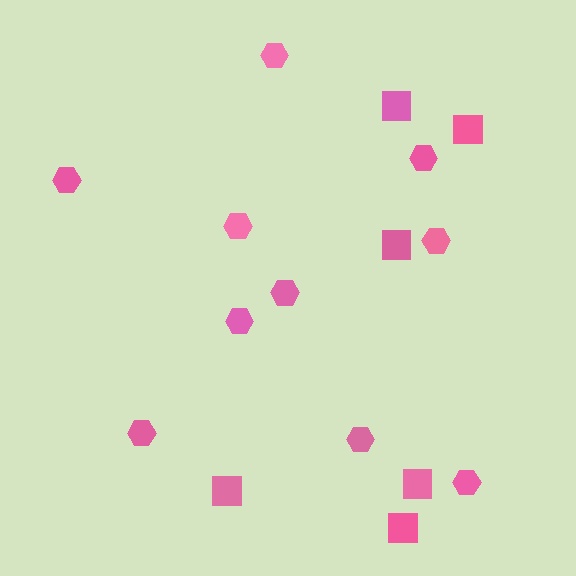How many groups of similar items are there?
There are 2 groups: one group of hexagons (10) and one group of squares (6).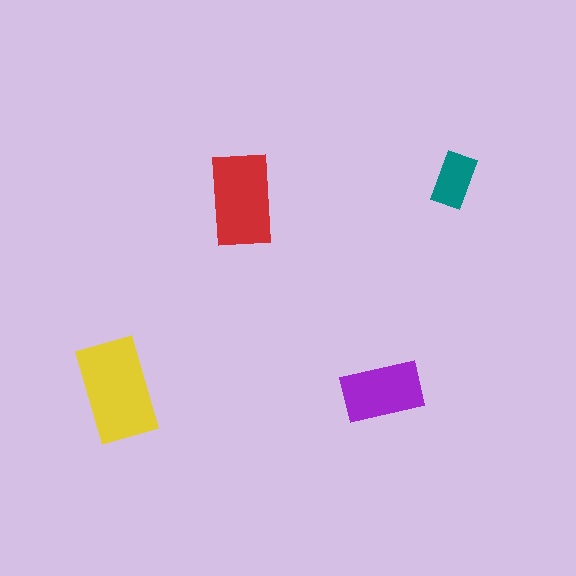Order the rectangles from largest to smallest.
the yellow one, the red one, the purple one, the teal one.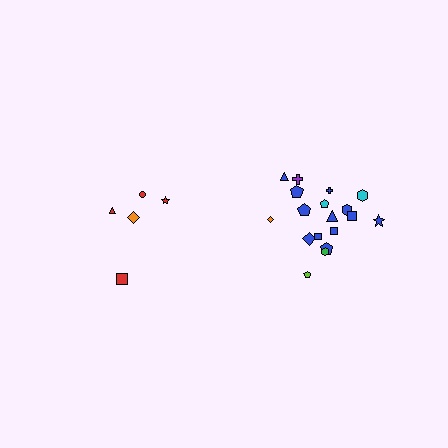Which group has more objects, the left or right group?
The right group.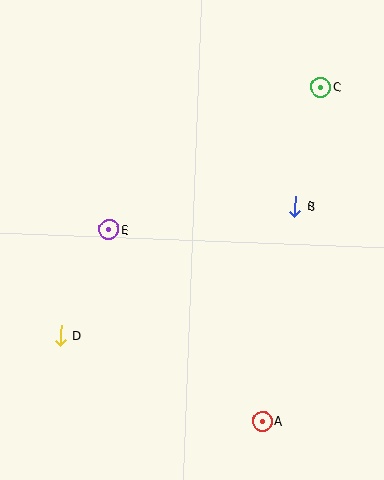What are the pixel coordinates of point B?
Point B is at (295, 206).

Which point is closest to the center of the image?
Point E at (109, 230) is closest to the center.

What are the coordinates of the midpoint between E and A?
The midpoint between E and A is at (186, 325).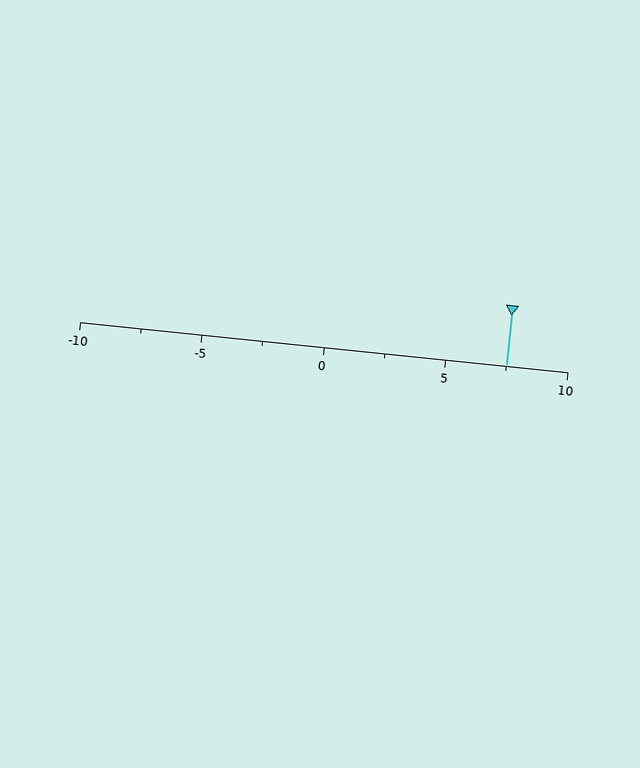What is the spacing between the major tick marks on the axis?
The major ticks are spaced 5 apart.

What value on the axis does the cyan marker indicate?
The marker indicates approximately 7.5.